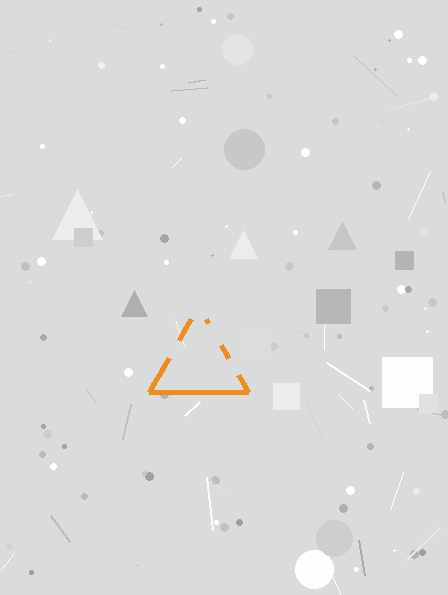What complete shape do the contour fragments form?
The contour fragments form a triangle.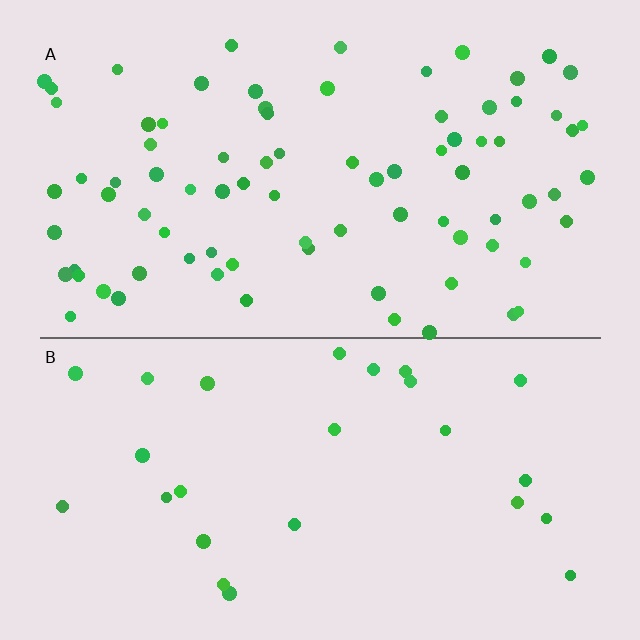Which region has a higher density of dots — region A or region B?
A (the top).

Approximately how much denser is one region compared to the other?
Approximately 3.2× — region A over region B.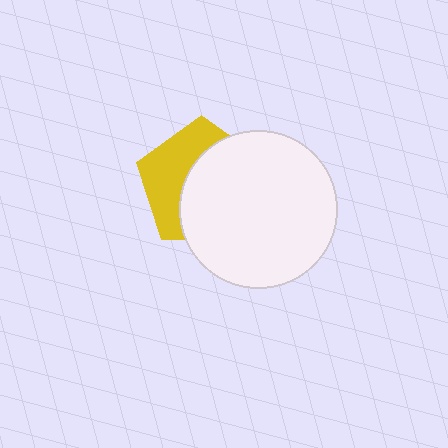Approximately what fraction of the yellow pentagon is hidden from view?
Roughly 59% of the yellow pentagon is hidden behind the white circle.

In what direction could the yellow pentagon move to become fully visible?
The yellow pentagon could move left. That would shift it out from behind the white circle entirely.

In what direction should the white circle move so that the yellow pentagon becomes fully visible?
The white circle should move right. That is the shortest direction to clear the overlap and leave the yellow pentagon fully visible.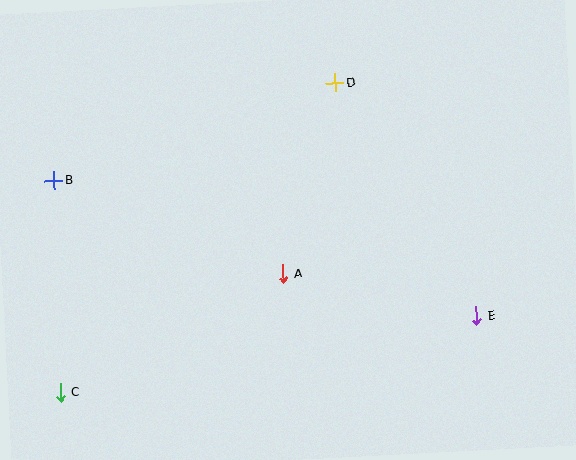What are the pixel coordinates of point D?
Point D is at (335, 83).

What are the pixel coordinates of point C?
Point C is at (60, 393).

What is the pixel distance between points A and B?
The distance between A and B is 247 pixels.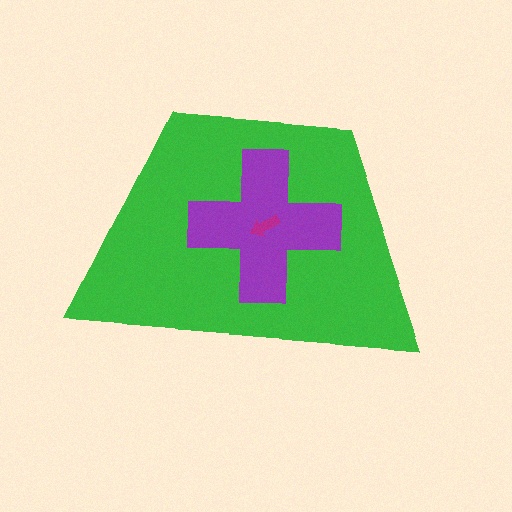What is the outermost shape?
The green trapezoid.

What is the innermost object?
The magenta arrow.